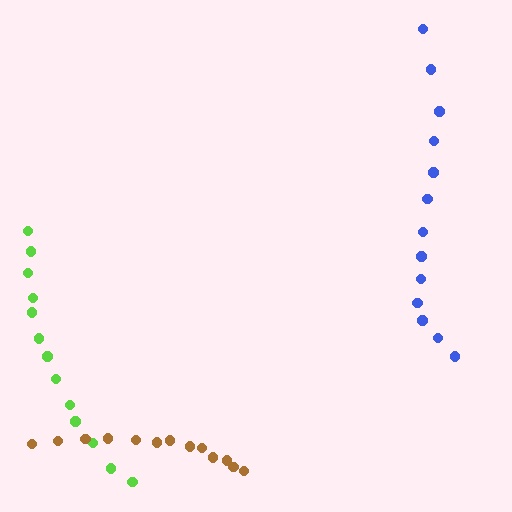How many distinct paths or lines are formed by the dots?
There are 3 distinct paths.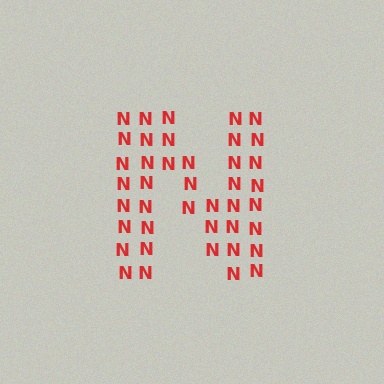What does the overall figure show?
The overall figure shows the letter N.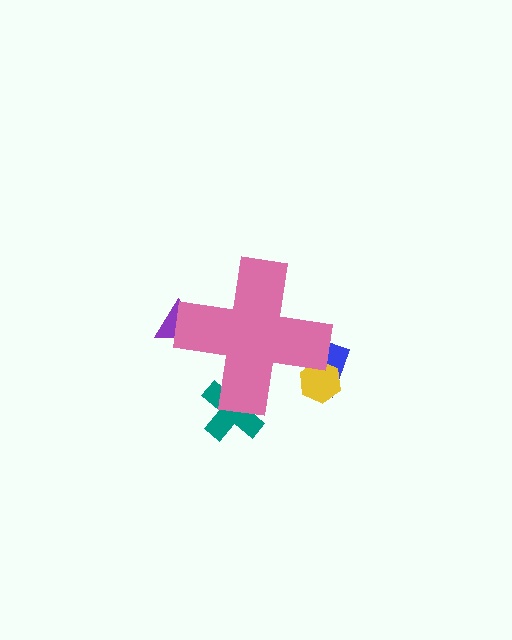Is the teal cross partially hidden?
Yes, the teal cross is partially hidden behind the pink cross.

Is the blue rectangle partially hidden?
Yes, the blue rectangle is partially hidden behind the pink cross.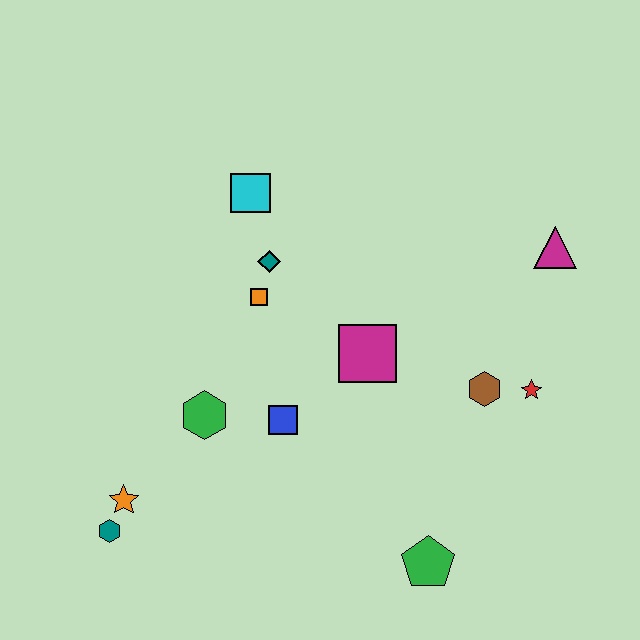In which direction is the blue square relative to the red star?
The blue square is to the left of the red star.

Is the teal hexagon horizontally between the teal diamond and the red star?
No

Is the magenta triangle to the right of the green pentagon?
Yes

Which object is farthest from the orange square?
The green pentagon is farthest from the orange square.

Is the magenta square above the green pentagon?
Yes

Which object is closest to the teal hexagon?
The orange star is closest to the teal hexagon.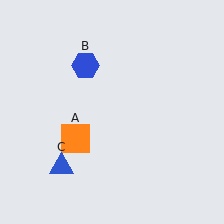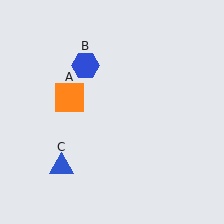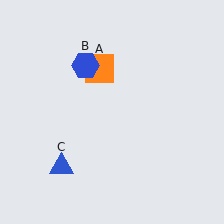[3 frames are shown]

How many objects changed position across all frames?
1 object changed position: orange square (object A).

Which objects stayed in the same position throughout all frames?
Blue hexagon (object B) and blue triangle (object C) remained stationary.